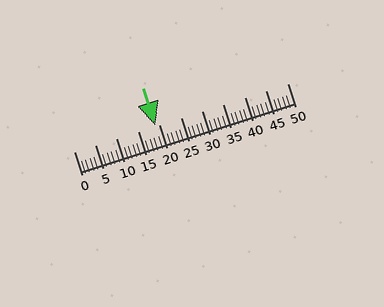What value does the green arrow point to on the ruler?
The green arrow points to approximately 19.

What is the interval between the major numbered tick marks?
The major tick marks are spaced 5 units apart.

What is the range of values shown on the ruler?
The ruler shows values from 0 to 50.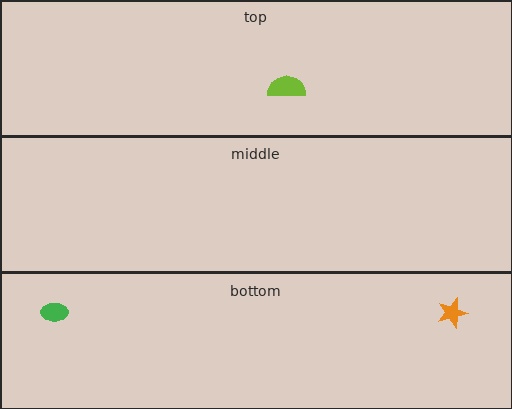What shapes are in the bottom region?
The green ellipse, the orange star.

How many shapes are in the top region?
1.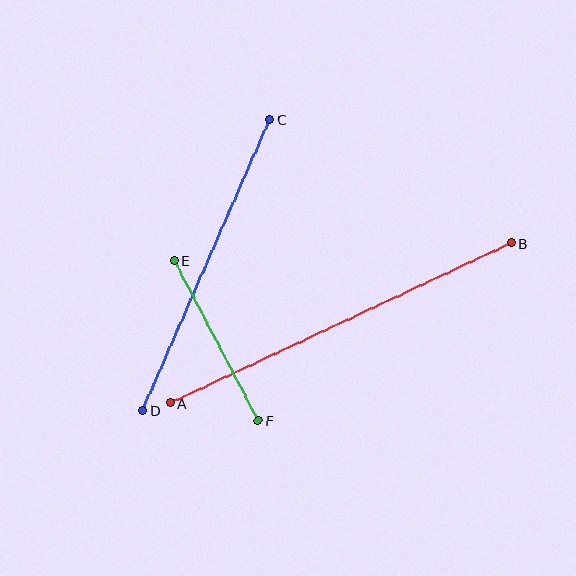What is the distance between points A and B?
The distance is approximately 377 pixels.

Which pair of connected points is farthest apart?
Points A and B are farthest apart.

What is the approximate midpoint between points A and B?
The midpoint is at approximately (341, 323) pixels.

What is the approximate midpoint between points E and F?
The midpoint is at approximately (216, 340) pixels.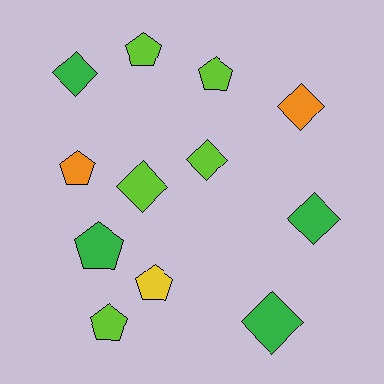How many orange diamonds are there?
There is 1 orange diamond.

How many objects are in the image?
There are 12 objects.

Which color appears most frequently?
Lime, with 5 objects.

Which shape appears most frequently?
Pentagon, with 6 objects.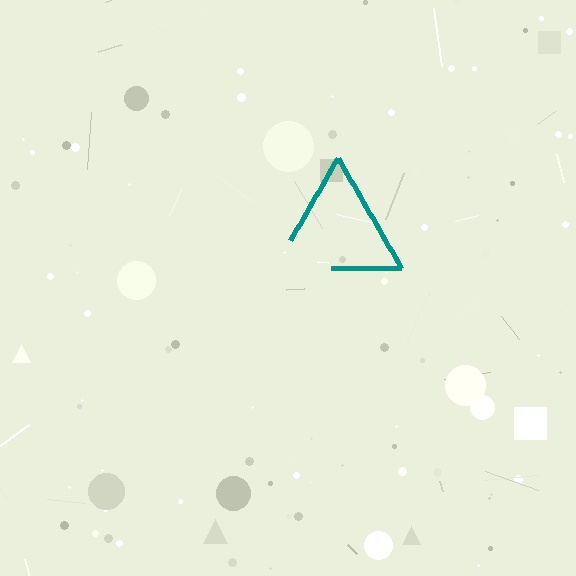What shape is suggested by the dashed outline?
The dashed outline suggests a triangle.